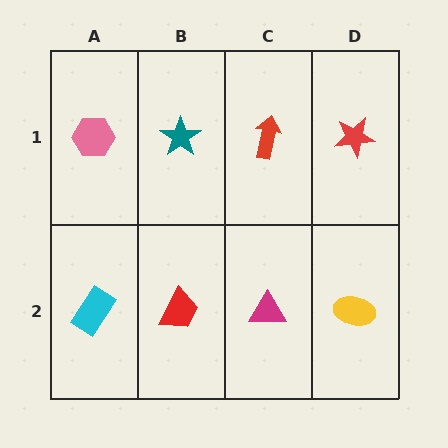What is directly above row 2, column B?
A teal star.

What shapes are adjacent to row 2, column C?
A red arrow (row 1, column C), a red trapezoid (row 2, column B), a yellow ellipse (row 2, column D).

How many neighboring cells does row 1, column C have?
3.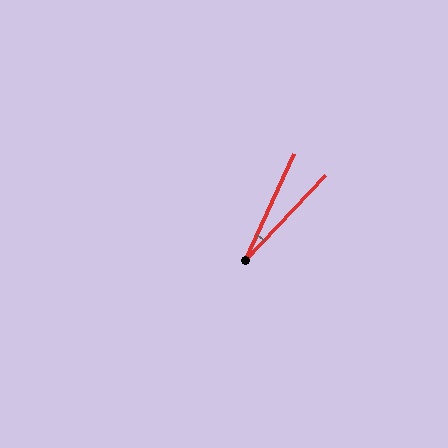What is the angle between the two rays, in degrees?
Approximately 18 degrees.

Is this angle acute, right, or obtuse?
It is acute.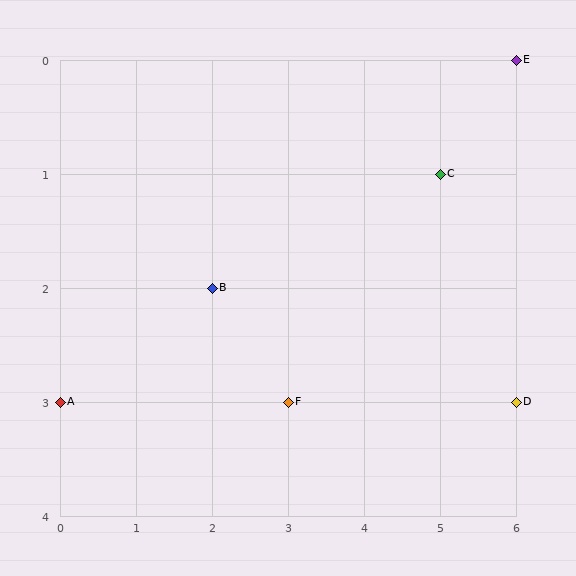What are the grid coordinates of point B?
Point B is at grid coordinates (2, 2).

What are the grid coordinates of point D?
Point D is at grid coordinates (6, 3).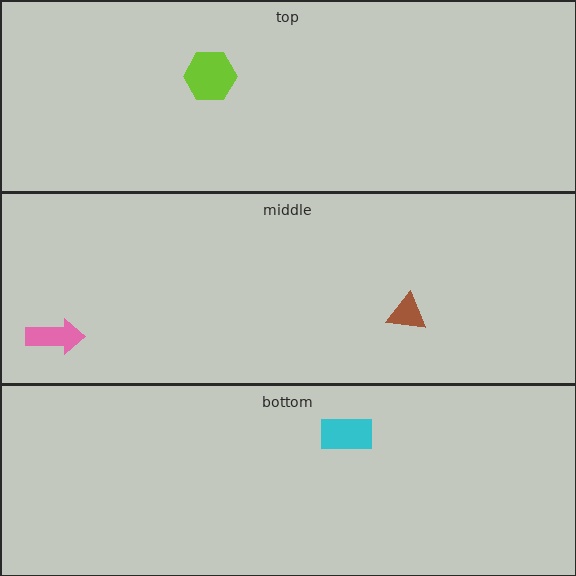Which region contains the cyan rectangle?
The bottom region.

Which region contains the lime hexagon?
The top region.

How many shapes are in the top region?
1.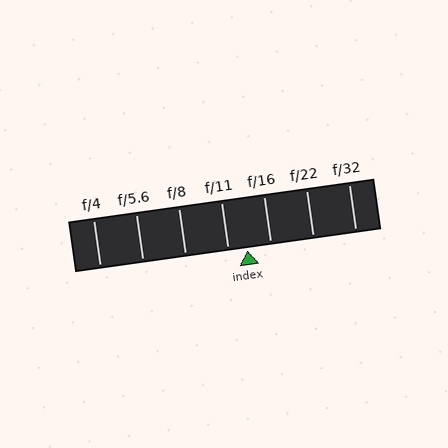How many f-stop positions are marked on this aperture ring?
There are 7 f-stop positions marked.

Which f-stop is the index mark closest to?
The index mark is closest to f/11.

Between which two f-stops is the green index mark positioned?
The index mark is between f/11 and f/16.